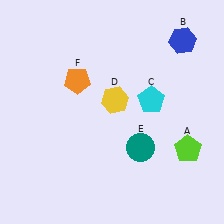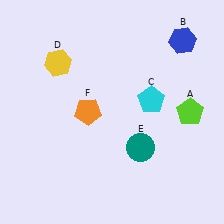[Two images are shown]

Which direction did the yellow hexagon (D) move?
The yellow hexagon (D) moved left.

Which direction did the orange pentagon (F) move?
The orange pentagon (F) moved down.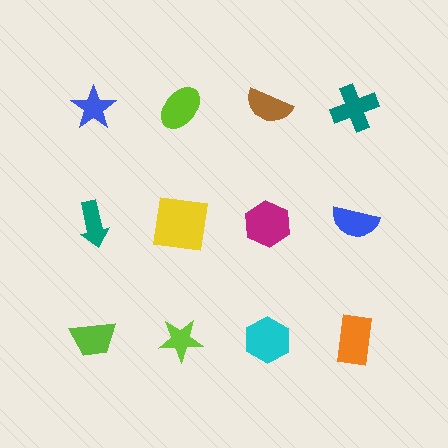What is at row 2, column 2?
A yellow square.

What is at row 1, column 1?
A blue star.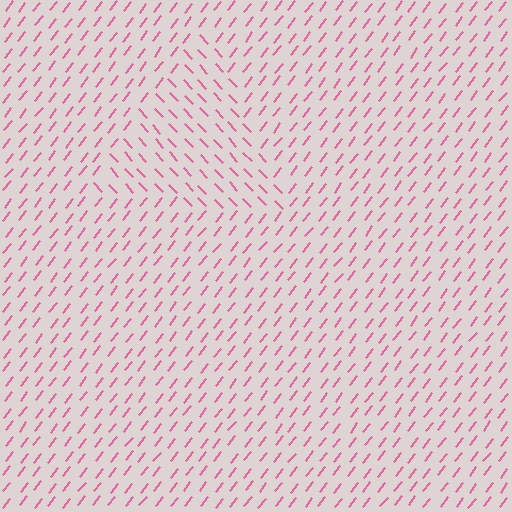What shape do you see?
I see a triangle.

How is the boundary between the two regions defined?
The boundary is defined purely by a change in line orientation (approximately 81 degrees difference). All lines are the same color and thickness.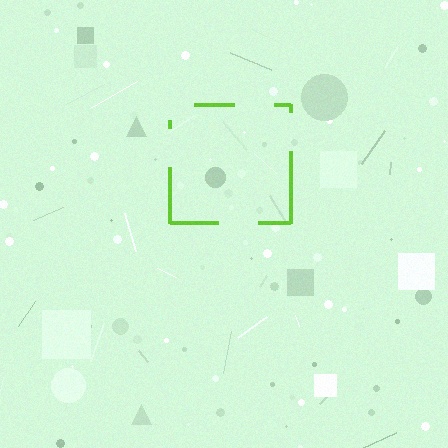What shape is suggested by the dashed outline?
The dashed outline suggests a square.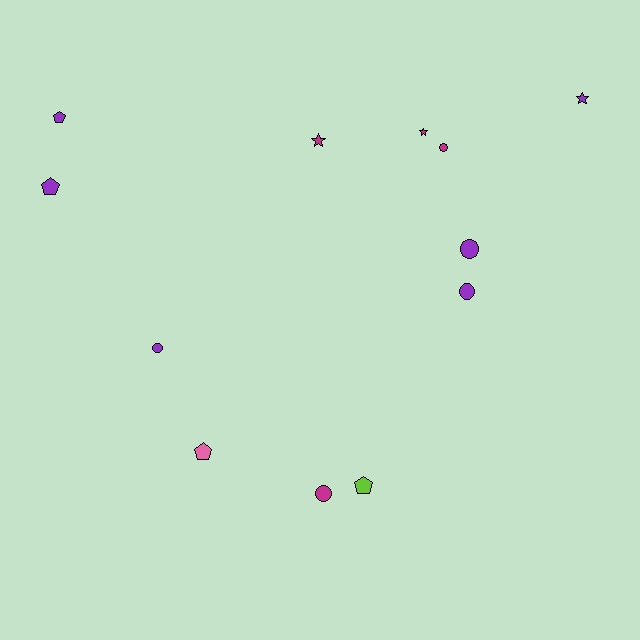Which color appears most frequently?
Purple, with 6 objects.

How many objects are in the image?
There are 12 objects.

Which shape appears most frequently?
Circle, with 5 objects.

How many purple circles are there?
There are 3 purple circles.